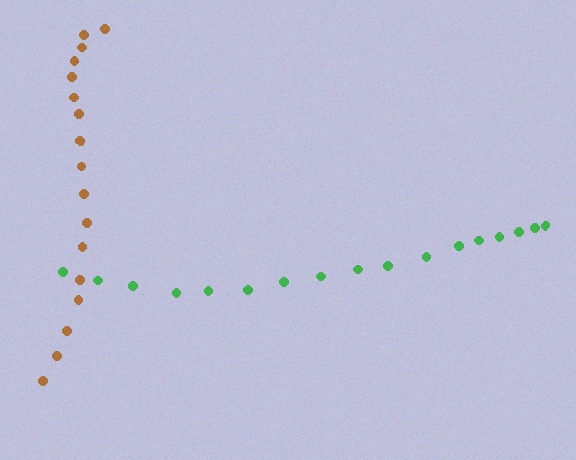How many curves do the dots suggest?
There are 2 distinct paths.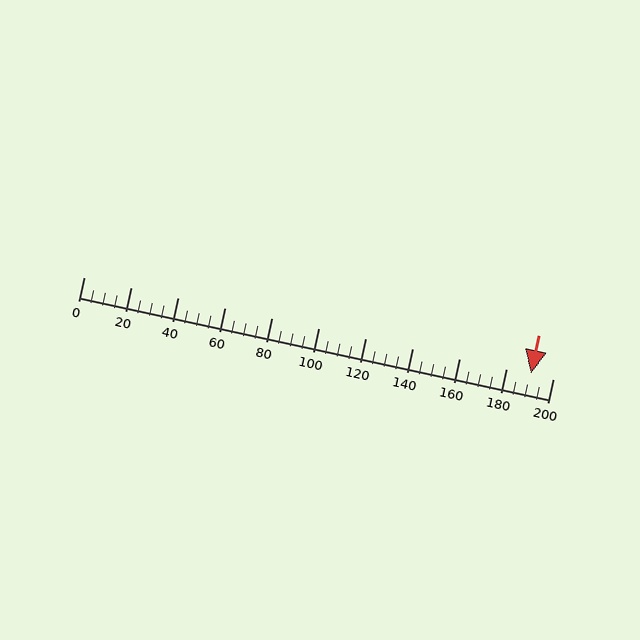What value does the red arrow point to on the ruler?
The red arrow points to approximately 191.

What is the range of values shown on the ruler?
The ruler shows values from 0 to 200.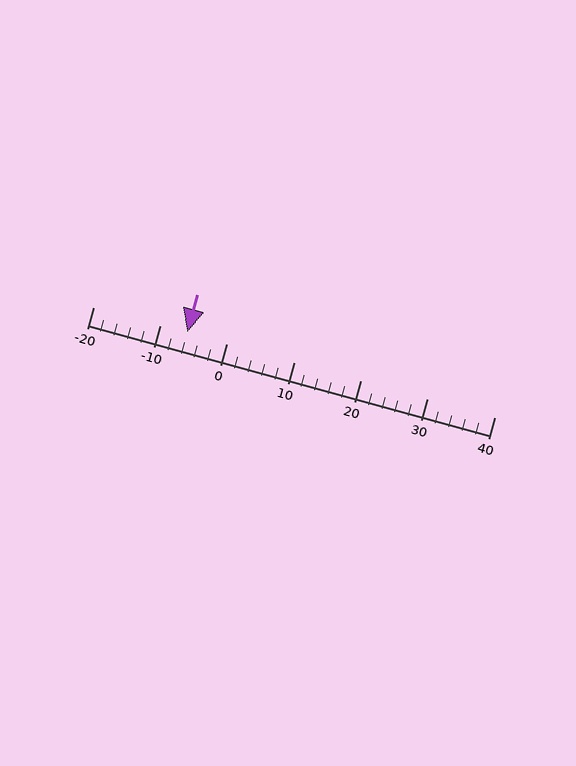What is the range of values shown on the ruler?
The ruler shows values from -20 to 40.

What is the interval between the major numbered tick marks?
The major tick marks are spaced 10 units apart.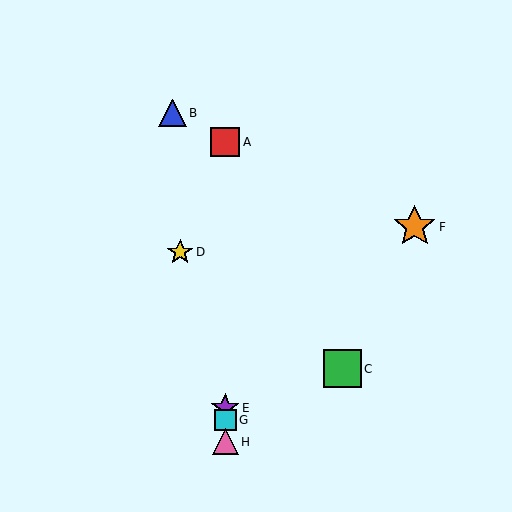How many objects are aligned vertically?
4 objects (A, E, G, H) are aligned vertically.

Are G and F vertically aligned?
No, G is at x≈225 and F is at x≈415.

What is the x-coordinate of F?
Object F is at x≈415.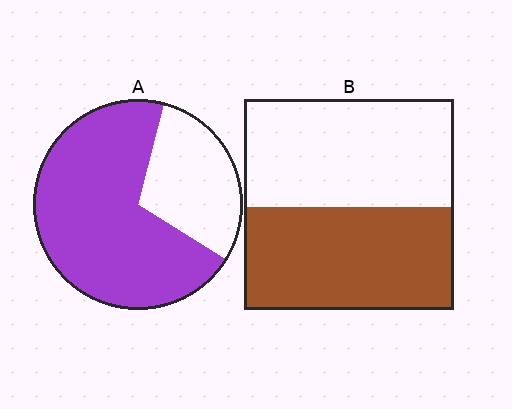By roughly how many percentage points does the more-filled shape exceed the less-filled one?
By roughly 20 percentage points (A over B).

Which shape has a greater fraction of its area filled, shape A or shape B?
Shape A.